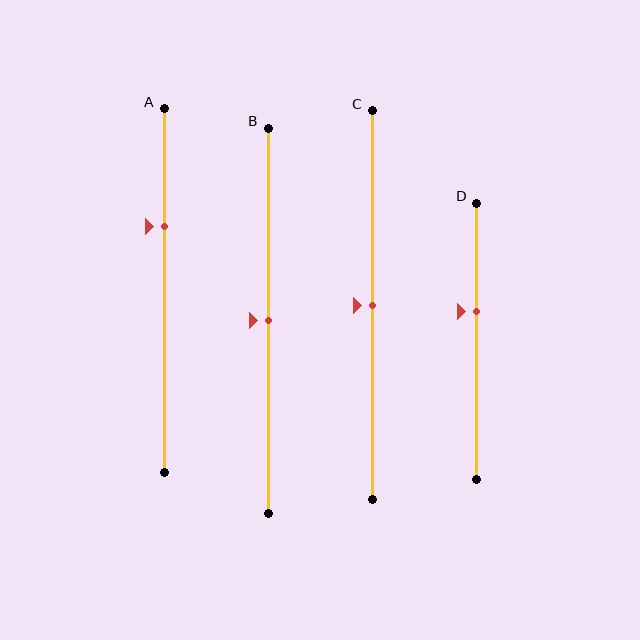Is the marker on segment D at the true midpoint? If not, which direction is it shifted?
No, the marker on segment D is shifted upward by about 11% of the segment length.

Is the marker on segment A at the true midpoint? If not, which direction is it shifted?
No, the marker on segment A is shifted upward by about 18% of the segment length.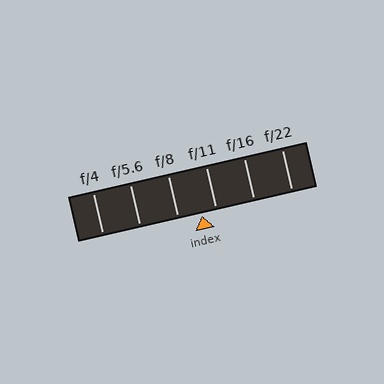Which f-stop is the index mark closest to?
The index mark is closest to f/11.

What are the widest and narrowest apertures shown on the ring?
The widest aperture shown is f/4 and the narrowest is f/22.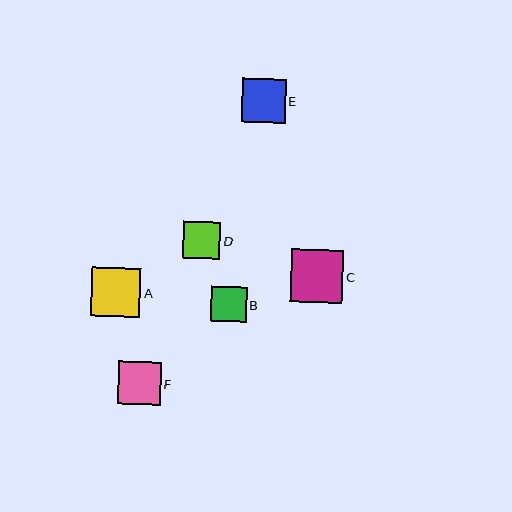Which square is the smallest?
Square B is the smallest with a size of approximately 35 pixels.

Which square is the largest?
Square C is the largest with a size of approximately 53 pixels.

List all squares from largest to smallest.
From largest to smallest: C, A, E, F, D, B.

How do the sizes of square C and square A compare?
Square C and square A are approximately the same size.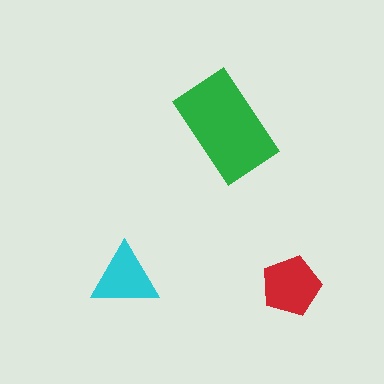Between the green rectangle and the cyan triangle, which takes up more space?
The green rectangle.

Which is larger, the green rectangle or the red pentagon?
The green rectangle.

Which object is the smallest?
The cyan triangle.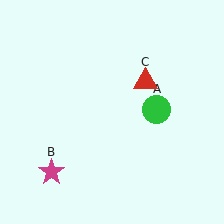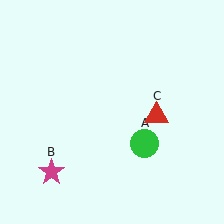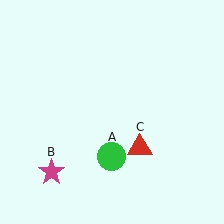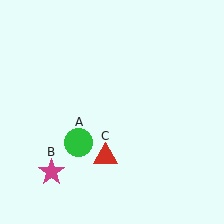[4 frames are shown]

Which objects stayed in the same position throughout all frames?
Magenta star (object B) remained stationary.